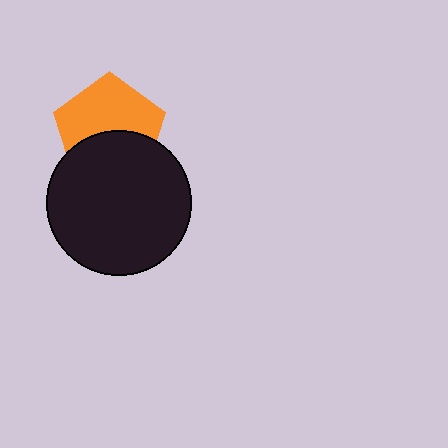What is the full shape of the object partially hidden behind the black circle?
The partially hidden object is an orange pentagon.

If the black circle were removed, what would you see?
You would see the complete orange pentagon.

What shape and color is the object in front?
The object in front is a black circle.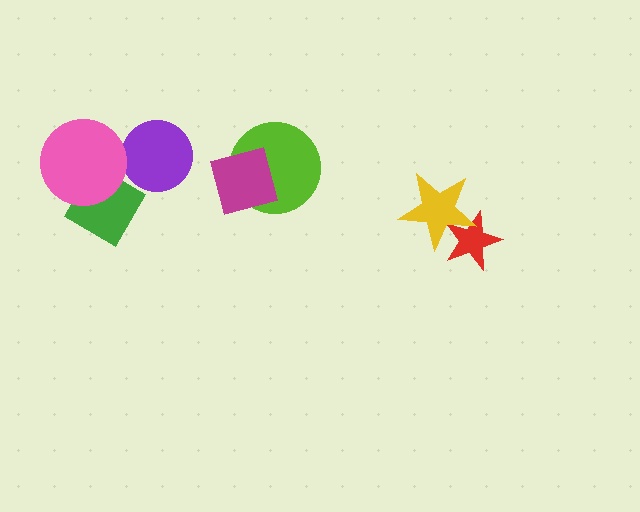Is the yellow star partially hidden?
No, no other shape covers it.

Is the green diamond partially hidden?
Yes, it is partially covered by another shape.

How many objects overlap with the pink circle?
1 object overlaps with the pink circle.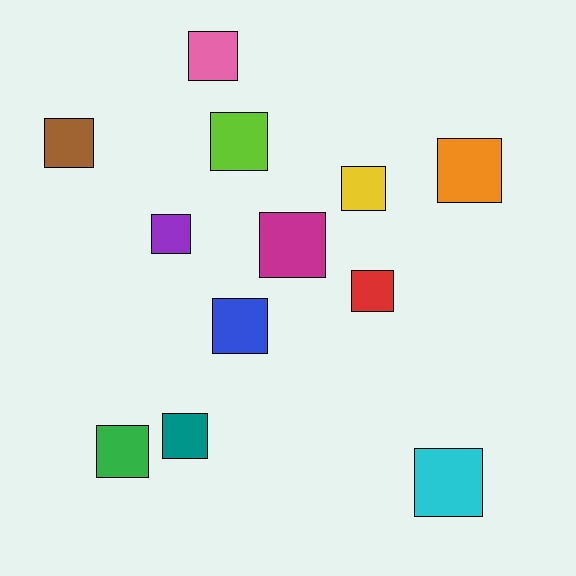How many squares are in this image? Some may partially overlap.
There are 12 squares.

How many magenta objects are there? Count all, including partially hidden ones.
There is 1 magenta object.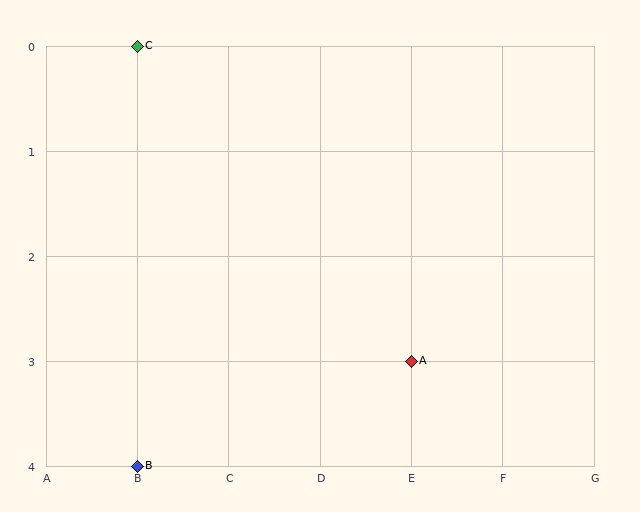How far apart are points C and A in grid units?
Points C and A are 3 columns and 3 rows apart (about 4.2 grid units diagonally).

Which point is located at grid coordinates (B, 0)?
Point C is at (B, 0).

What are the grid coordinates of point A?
Point A is at grid coordinates (E, 3).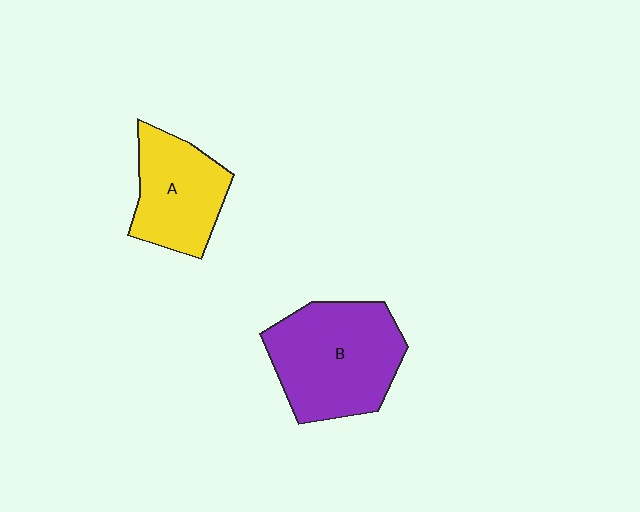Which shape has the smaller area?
Shape A (yellow).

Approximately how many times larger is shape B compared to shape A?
Approximately 1.4 times.